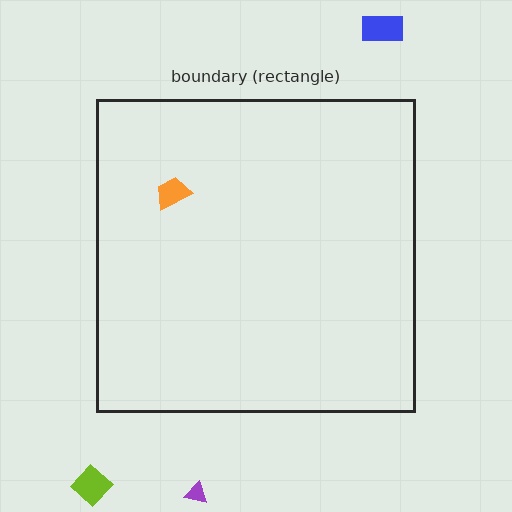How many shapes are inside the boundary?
1 inside, 3 outside.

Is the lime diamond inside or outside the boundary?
Outside.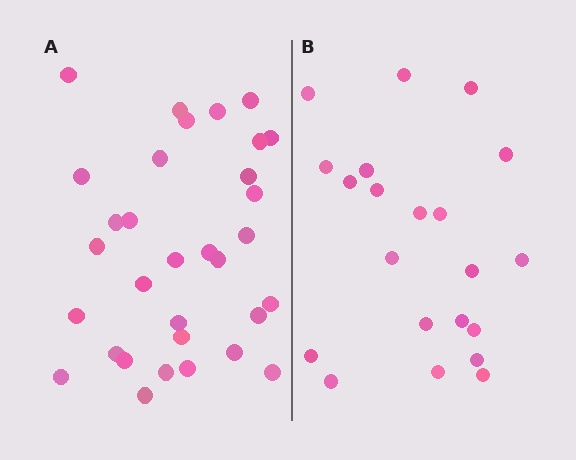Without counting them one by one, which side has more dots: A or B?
Region A (the left region) has more dots.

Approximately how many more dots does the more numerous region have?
Region A has roughly 12 or so more dots than region B.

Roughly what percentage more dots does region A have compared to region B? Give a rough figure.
About 50% more.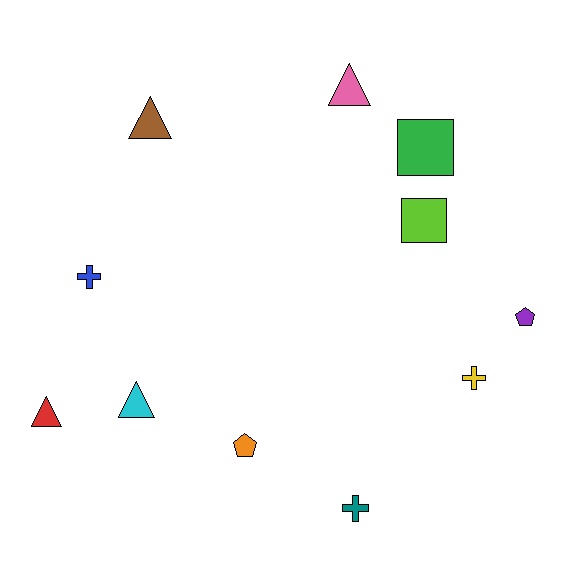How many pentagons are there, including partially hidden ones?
There are 2 pentagons.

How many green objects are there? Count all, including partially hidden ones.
There is 1 green object.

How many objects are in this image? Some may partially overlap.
There are 11 objects.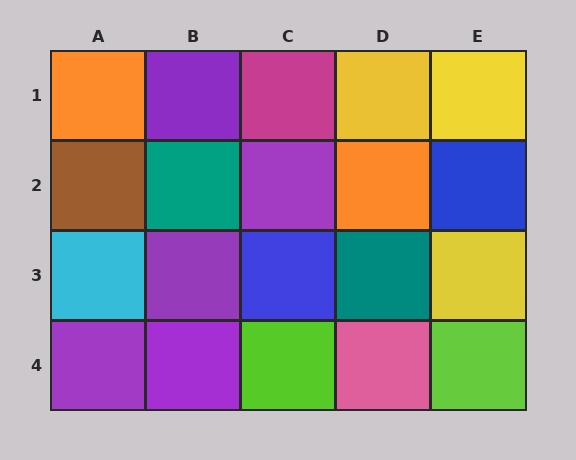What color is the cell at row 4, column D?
Pink.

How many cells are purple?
5 cells are purple.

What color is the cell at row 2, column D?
Orange.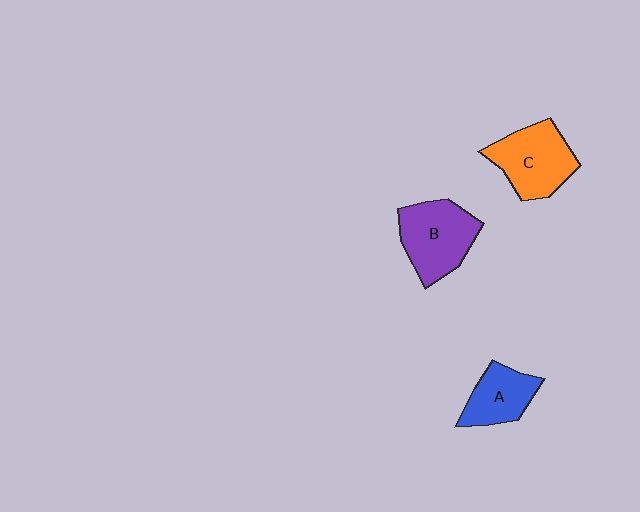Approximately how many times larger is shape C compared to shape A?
Approximately 1.4 times.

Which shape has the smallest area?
Shape A (blue).